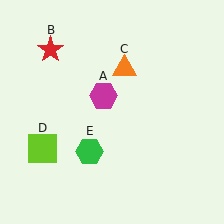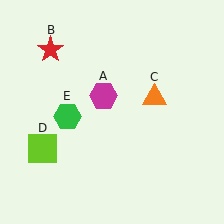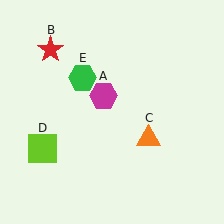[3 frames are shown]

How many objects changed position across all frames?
2 objects changed position: orange triangle (object C), green hexagon (object E).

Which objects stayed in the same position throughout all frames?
Magenta hexagon (object A) and red star (object B) and lime square (object D) remained stationary.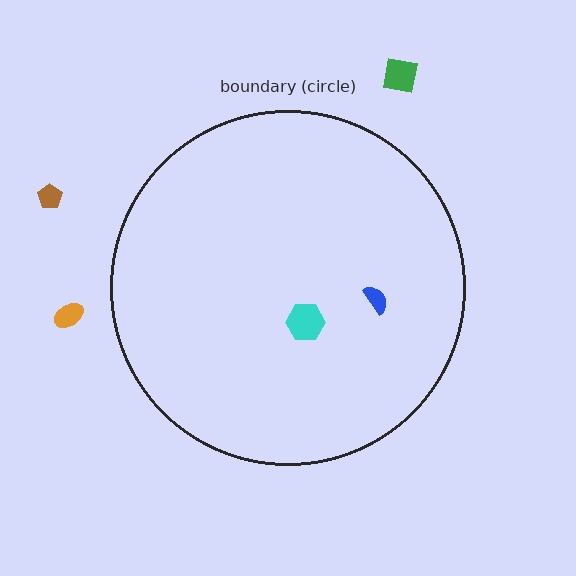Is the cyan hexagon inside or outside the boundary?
Inside.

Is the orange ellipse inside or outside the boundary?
Outside.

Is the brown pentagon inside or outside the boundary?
Outside.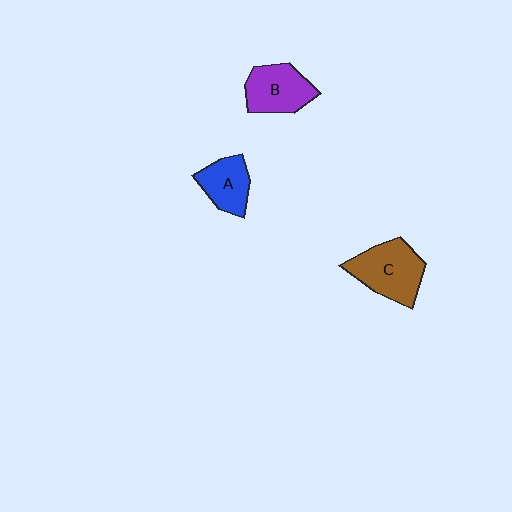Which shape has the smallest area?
Shape A (blue).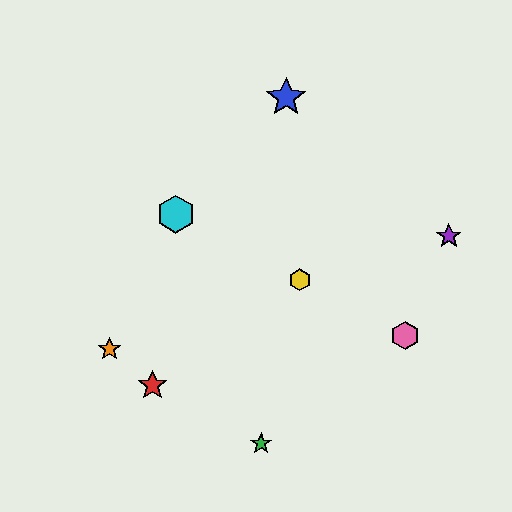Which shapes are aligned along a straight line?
The yellow hexagon, the cyan hexagon, the pink hexagon are aligned along a straight line.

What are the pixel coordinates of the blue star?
The blue star is at (286, 97).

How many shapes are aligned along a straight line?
3 shapes (the yellow hexagon, the cyan hexagon, the pink hexagon) are aligned along a straight line.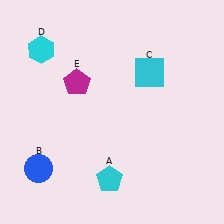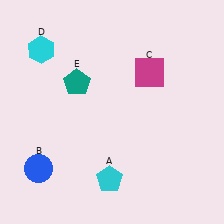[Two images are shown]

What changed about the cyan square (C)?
In Image 1, C is cyan. In Image 2, it changed to magenta.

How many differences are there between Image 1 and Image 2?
There are 2 differences between the two images.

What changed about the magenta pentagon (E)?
In Image 1, E is magenta. In Image 2, it changed to teal.